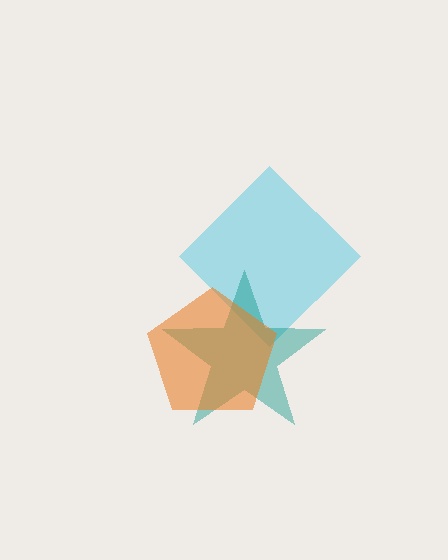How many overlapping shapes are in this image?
There are 3 overlapping shapes in the image.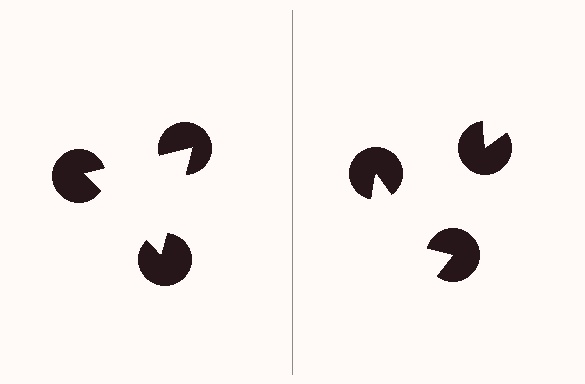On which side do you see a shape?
An illusory triangle appears on the left side. On the right side the wedge cuts are rotated, so no coherent shape forms.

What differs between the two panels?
The pac-man discs are positioned identically on both sides; only the wedge orientations differ. On the left they align to a triangle; on the right they are misaligned.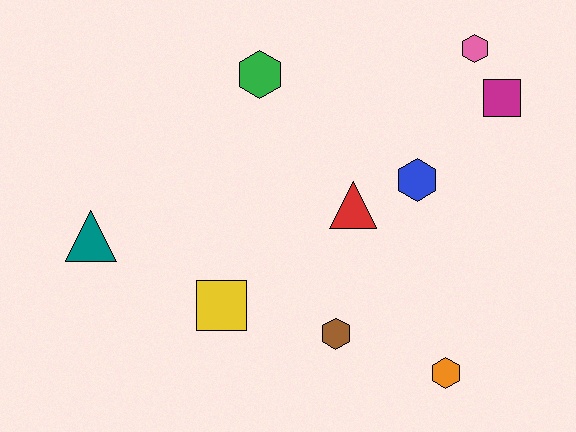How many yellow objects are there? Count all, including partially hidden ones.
There is 1 yellow object.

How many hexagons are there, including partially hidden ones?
There are 5 hexagons.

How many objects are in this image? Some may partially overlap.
There are 9 objects.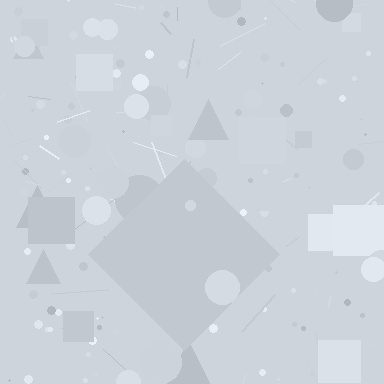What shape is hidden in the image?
A diamond is hidden in the image.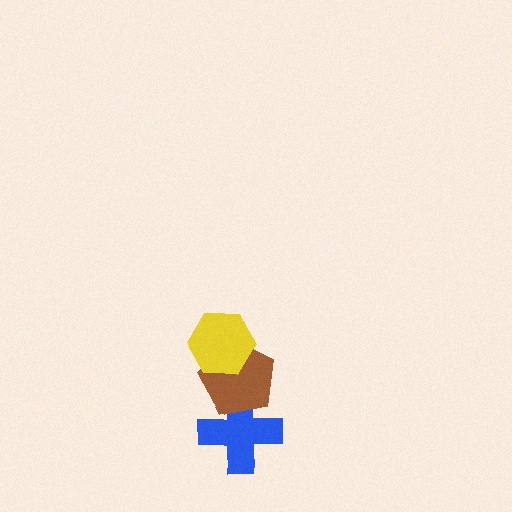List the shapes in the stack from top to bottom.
From top to bottom: the yellow hexagon, the brown pentagon, the blue cross.